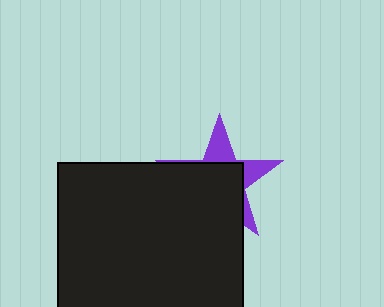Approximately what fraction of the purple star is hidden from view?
Roughly 65% of the purple star is hidden behind the black square.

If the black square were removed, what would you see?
You would see the complete purple star.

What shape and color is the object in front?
The object in front is a black square.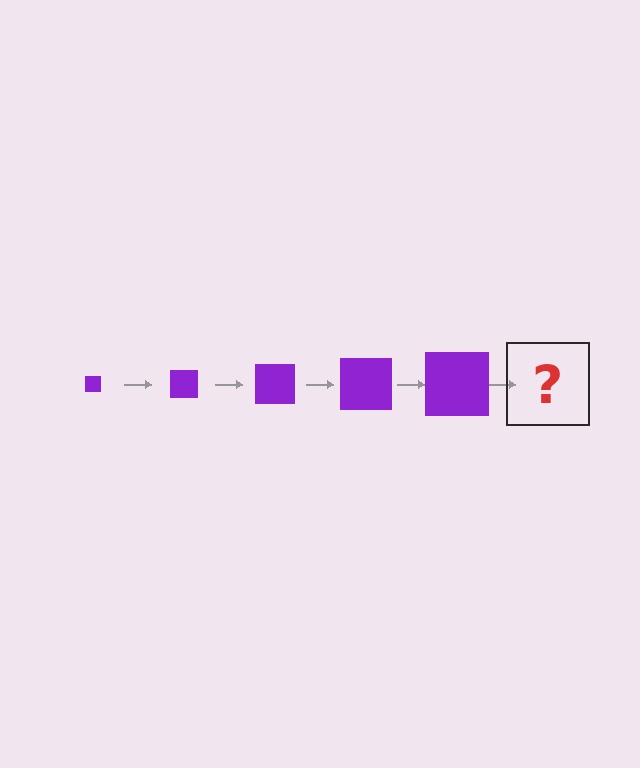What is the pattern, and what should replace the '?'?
The pattern is that the square gets progressively larger each step. The '?' should be a purple square, larger than the previous one.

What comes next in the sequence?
The next element should be a purple square, larger than the previous one.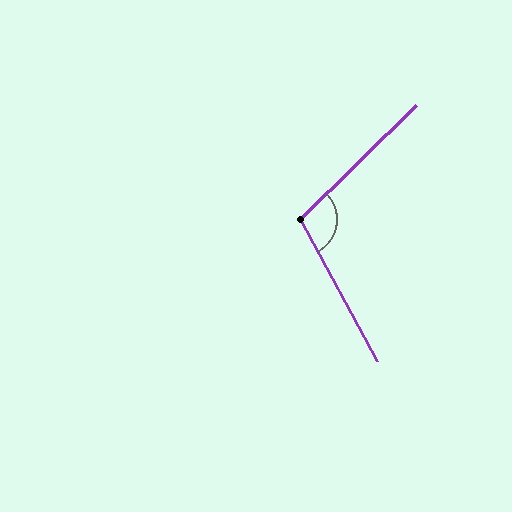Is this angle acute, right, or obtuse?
It is obtuse.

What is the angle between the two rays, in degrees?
Approximately 106 degrees.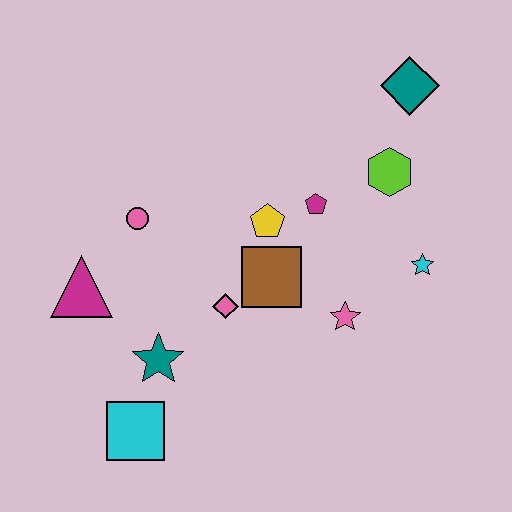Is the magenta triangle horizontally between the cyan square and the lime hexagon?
No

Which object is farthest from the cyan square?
The teal diamond is farthest from the cyan square.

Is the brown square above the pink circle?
No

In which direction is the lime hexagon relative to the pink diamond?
The lime hexagon is to the right of the pink diamond.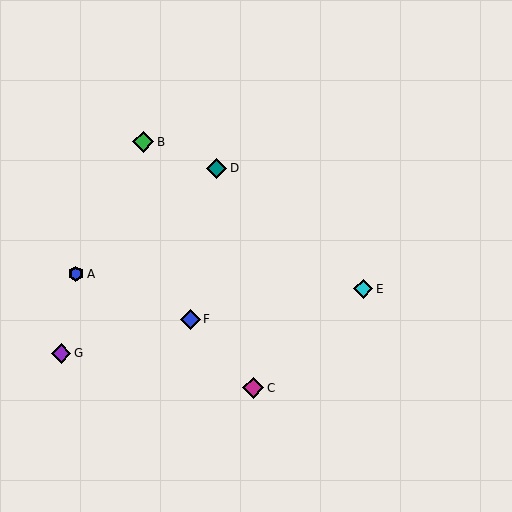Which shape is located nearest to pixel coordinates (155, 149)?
The green diamond (labeled B) at (143, 142) is nearest to that location.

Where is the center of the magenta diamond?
The center of the magenta diamond is at (253, 388).